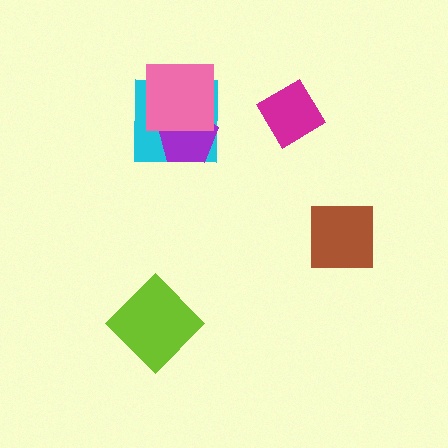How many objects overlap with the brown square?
0 objects overlap with the brown square.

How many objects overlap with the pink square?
2 objects overlap with the pink square.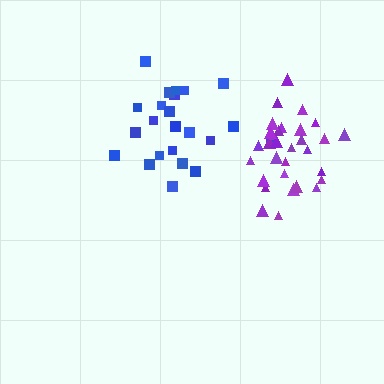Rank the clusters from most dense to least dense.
purple, blue.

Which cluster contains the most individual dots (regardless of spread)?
Purple (31).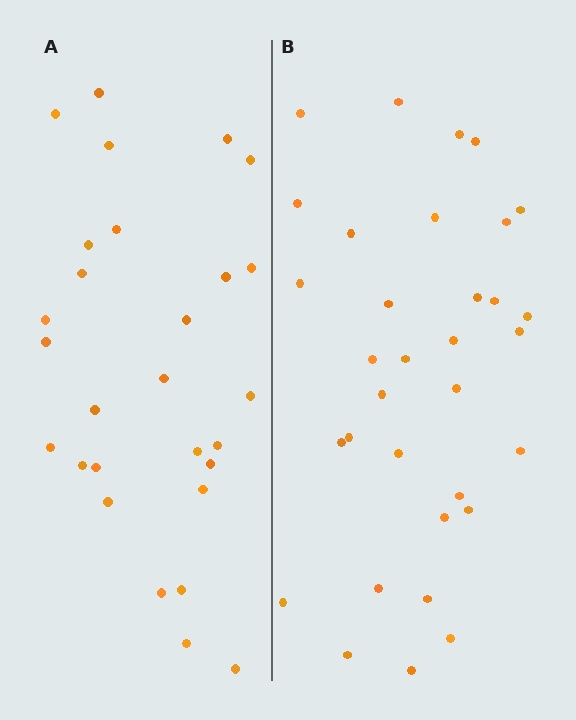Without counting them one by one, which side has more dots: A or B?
Region B (the right region) has more dots.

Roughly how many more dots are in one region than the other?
Region B has about 5 more dots than region A.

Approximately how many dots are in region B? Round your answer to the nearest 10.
About 30 dots. (The exact count is 33, which rounds to 30.)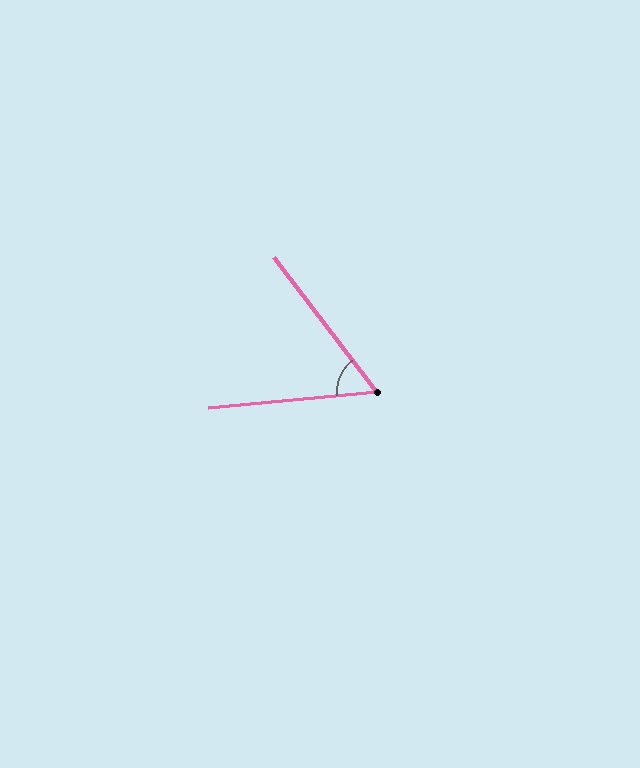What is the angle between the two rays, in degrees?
Approximately 58 degrees.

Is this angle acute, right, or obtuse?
It is acute.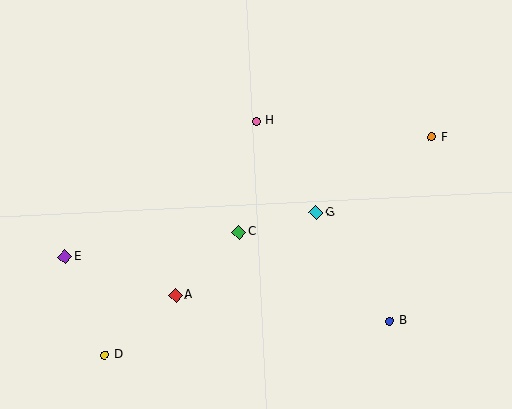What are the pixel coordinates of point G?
Point G is at (316, 213).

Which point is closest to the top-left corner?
Point E is closest to the top-left corner.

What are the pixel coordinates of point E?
Point E is at (65, 257).